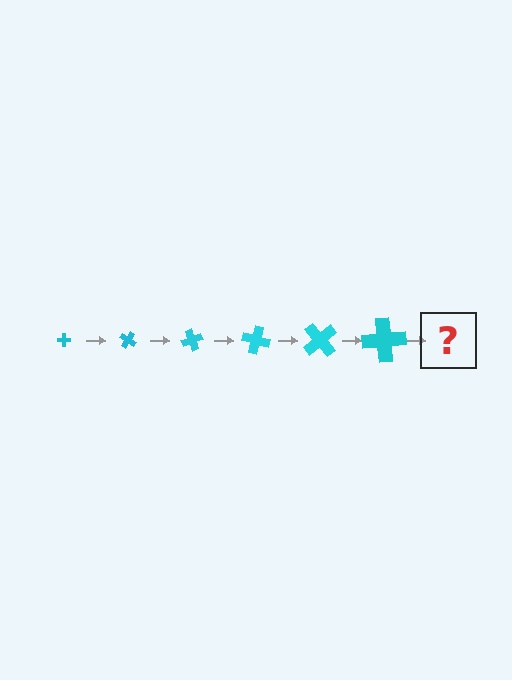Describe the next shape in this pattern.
It should be a cross, larger than the previous one and rotated 210 degrees from the start.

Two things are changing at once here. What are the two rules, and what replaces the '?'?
The two rules are that the cross grows larger each step and it rotates 35 degrees each step. The '?' should be a cross, larger than the previous one and rotated 210 degrees from the start.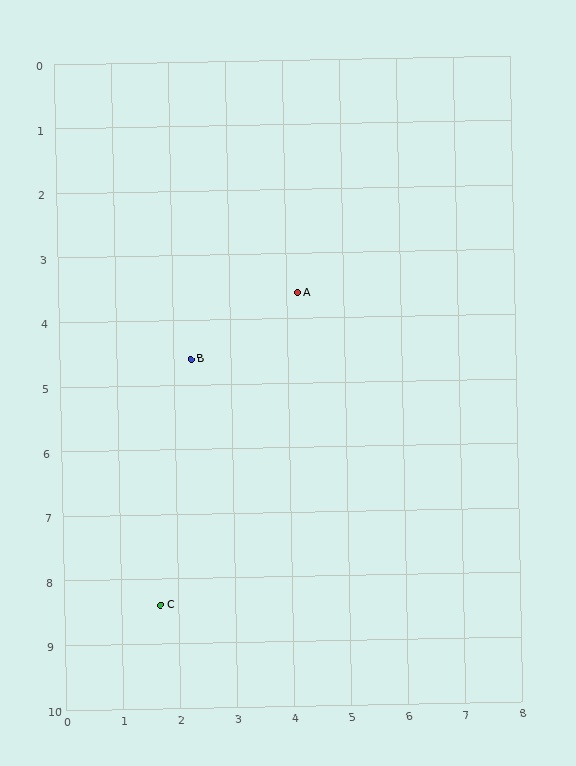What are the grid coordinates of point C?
Point C is at approximately (1.7, 8.4).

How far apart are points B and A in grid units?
Points B and A are about 2.1 grid units apart.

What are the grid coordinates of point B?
Point B is at approximately (2.3, 4.6).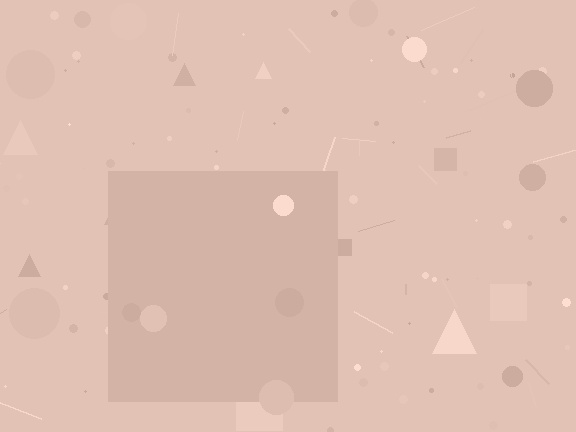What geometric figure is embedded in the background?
A square is embedded in the background.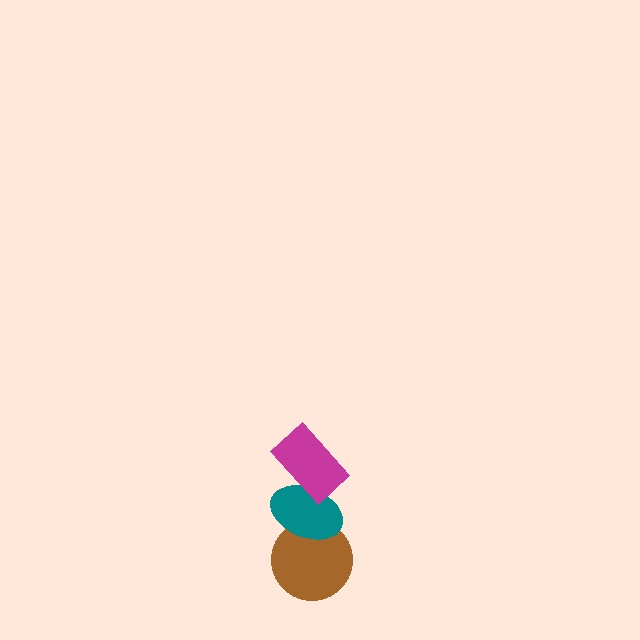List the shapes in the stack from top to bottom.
From top to bottom: the magenta rectangle, the teal ellipse, the brown circle.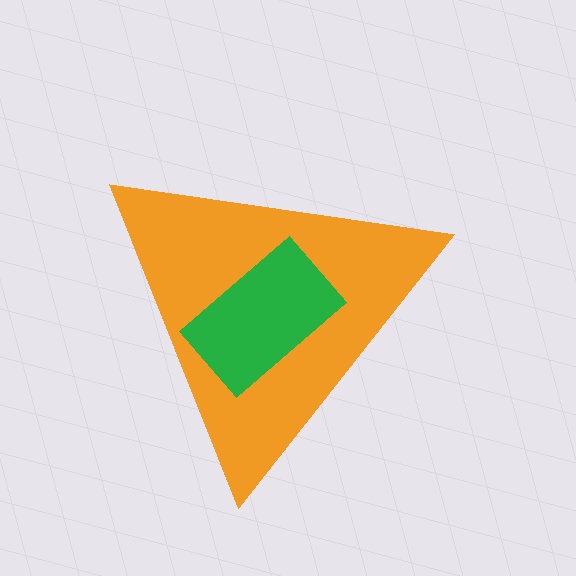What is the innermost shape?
The green rectangle.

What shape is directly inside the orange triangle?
The green rectangle.